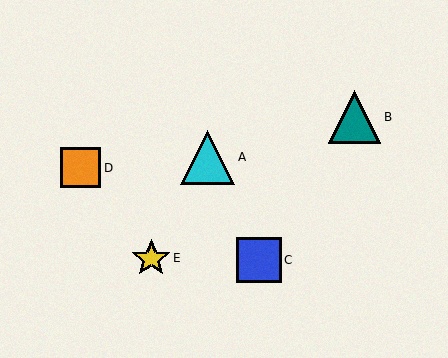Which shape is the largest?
The cyan triangle (labeled A) is the largest.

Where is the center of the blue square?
The center of the blue square is at (259, 260).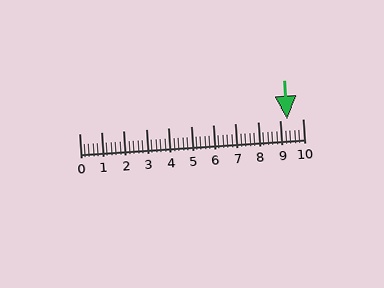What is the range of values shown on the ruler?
The ruler shows values from 0 to 10.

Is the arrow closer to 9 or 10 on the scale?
The arrow is closer to 9.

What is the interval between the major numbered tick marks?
The major tick marks are spaced 1 units apart.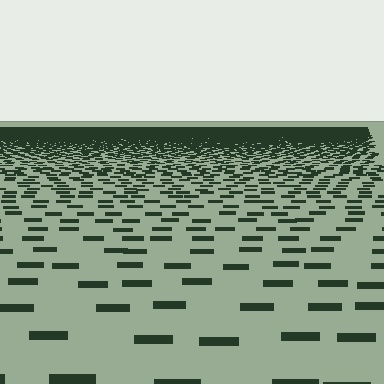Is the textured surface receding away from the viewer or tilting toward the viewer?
The surface is receding away from the viewer. Texture elements get smaller and denser toward the top.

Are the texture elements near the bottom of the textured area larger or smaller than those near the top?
Larger. Near the bottom, elements are closer to the viewer and appear at a bigger on-screen size.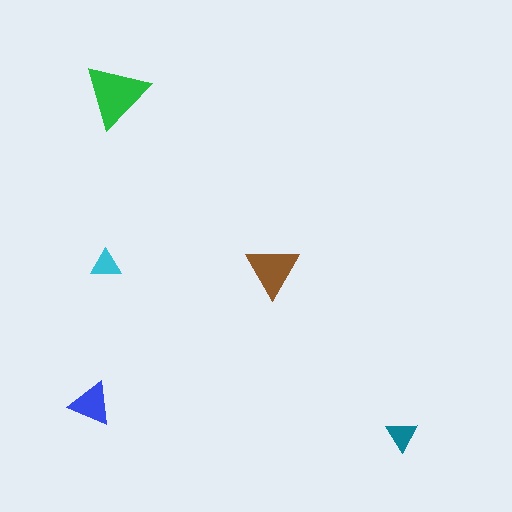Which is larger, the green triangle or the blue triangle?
The green one.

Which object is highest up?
The green triangle is topmost.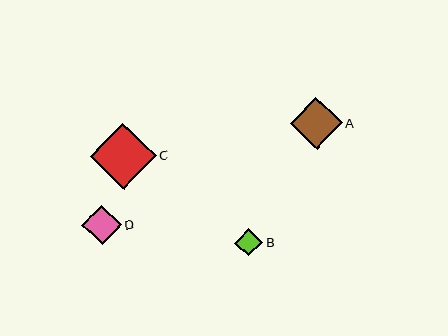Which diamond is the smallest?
Diamond B is the smallest with a size of approximately 28 pixels.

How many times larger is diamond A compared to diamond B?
Diamond A is approximately 1.8 times the size of diamond B.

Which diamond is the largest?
Diamond C is the largest with a size of approximately 66 pixels.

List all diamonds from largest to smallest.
From largest to smallest: C, A, D, B.